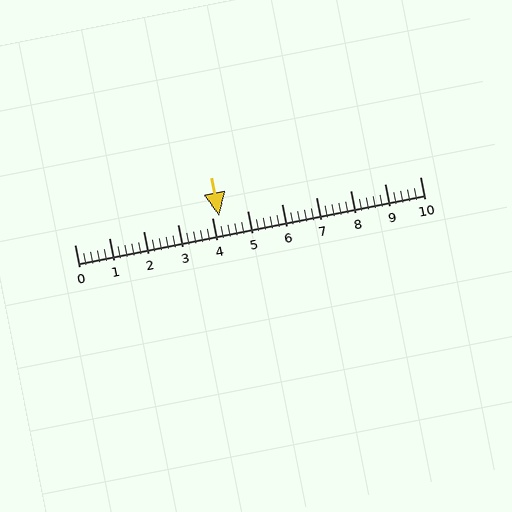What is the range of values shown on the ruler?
The ruler shows values from 0 to 10.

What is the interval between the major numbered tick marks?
The major tick marks are spaced 1 units apart.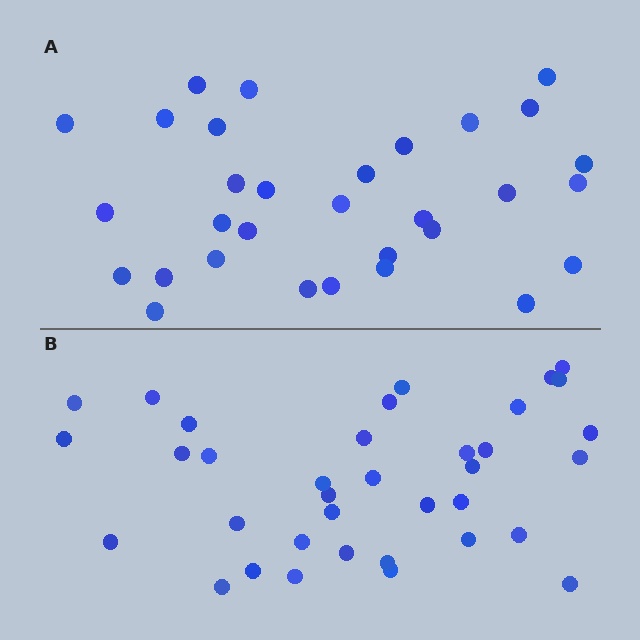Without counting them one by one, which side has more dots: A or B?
Region B (the bottom region) has more dots.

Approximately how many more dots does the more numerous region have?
Region B has about 5 more dots than region A.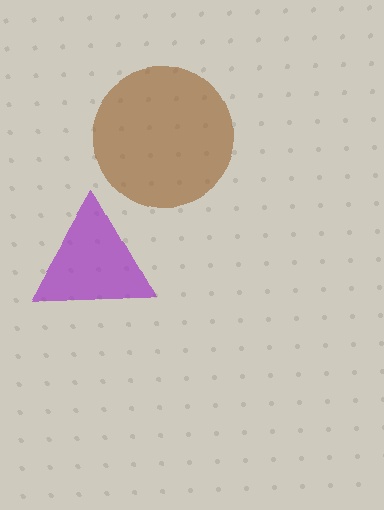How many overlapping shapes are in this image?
There are 2 overlapping shapes in the image.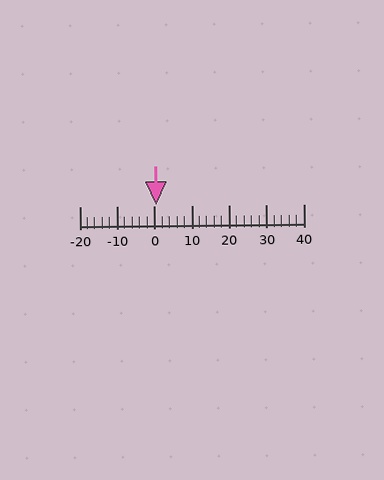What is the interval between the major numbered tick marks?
The major tick marks are spaced 10 units apart.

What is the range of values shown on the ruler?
The ruler shows values from -20 to 40.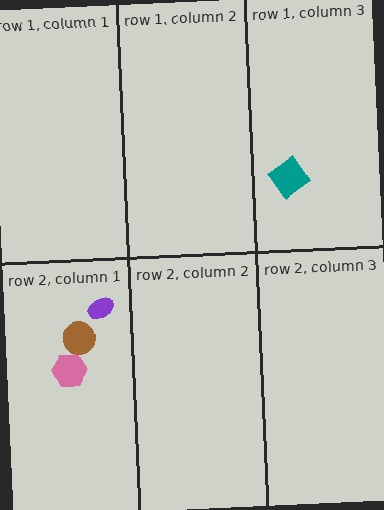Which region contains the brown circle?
The row 2, column 1 region.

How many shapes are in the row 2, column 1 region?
3.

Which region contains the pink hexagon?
The row 2, column 1 region.